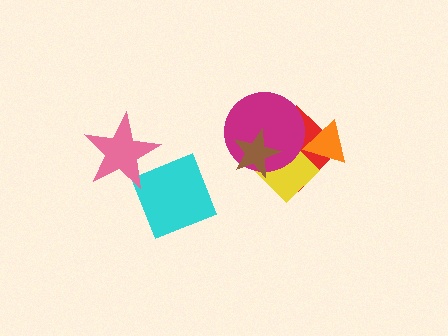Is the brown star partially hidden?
No, no other shape covers it.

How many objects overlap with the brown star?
3 objects overlap with the brown star.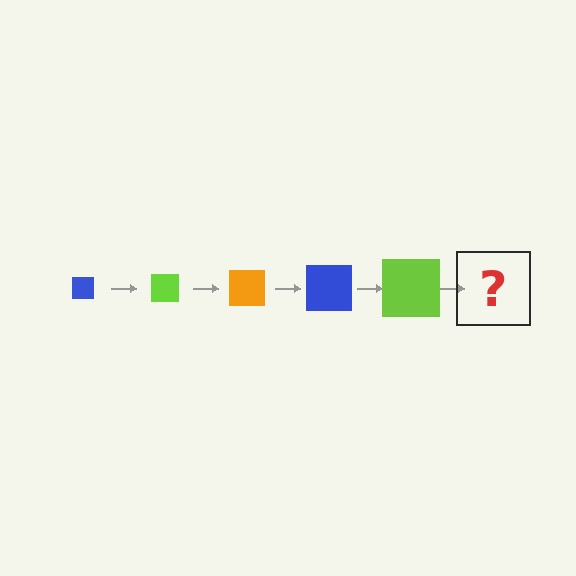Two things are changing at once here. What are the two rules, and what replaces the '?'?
The two rules are that the square grows larger each step and the color cycles through blue, lime, and orange. The '?' should be an orange square, larger than the previous one.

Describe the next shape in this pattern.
It should be an orange square, larger than the previous one.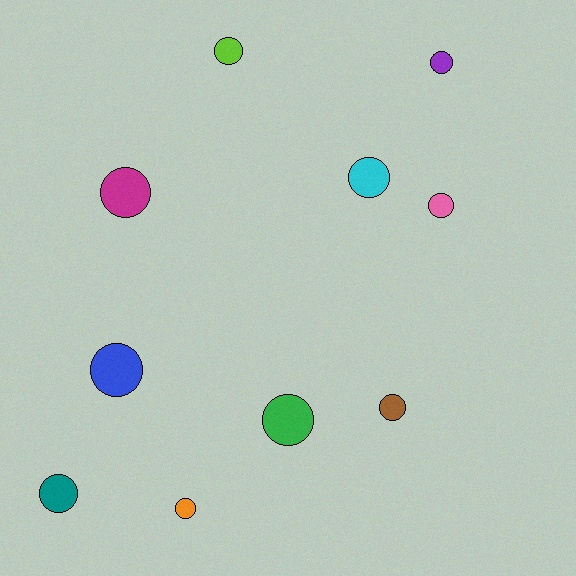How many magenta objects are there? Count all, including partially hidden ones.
There is 1 magenta object.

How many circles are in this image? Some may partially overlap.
There are 10 circles.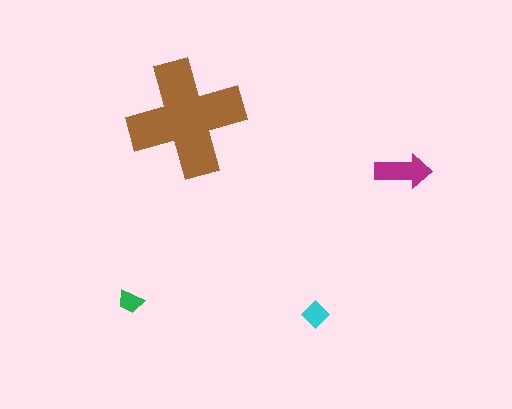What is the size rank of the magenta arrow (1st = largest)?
2nd.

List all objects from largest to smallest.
The brown cross, the magenta arrow, the cyan diamond, the green trapezoid.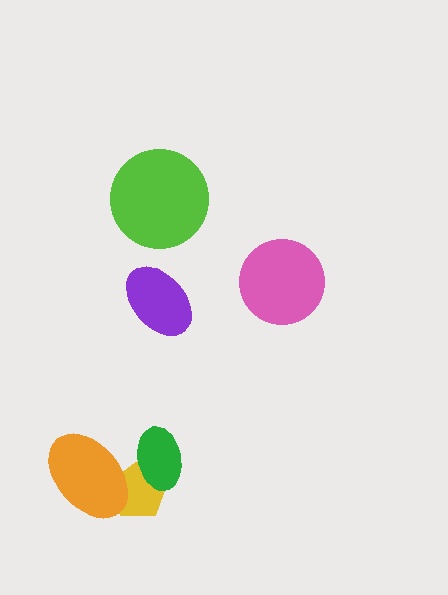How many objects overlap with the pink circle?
0 objects overlap with the pink circle.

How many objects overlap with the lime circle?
0 objects overlap with the lime circle.